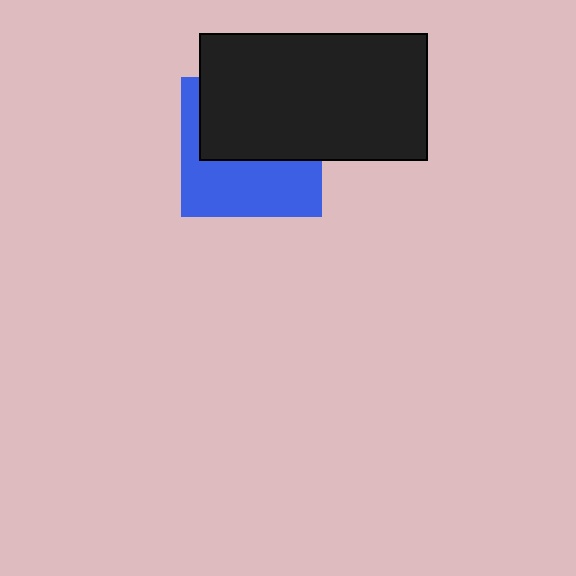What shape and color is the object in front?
The object in front is a black rectangle.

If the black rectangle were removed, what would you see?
You would see the complete blue square.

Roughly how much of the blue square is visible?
About half of it is visible (roughly 48%).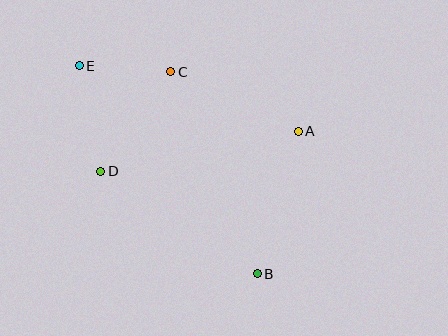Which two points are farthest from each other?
Points B and E are farthest from each other.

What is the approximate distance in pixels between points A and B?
The distance between A and B is approximately 148 pixels.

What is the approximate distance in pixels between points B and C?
The distance between B and C is approximately 220 pixels.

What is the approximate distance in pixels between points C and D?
The distance between C and D is approximately 121 pixels.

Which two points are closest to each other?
Points C and E are closest to each other.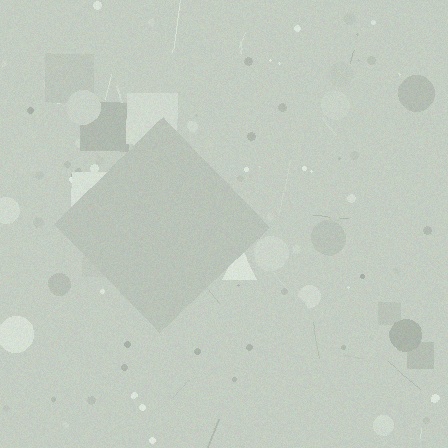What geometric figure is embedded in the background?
A diamond is embedded in the background.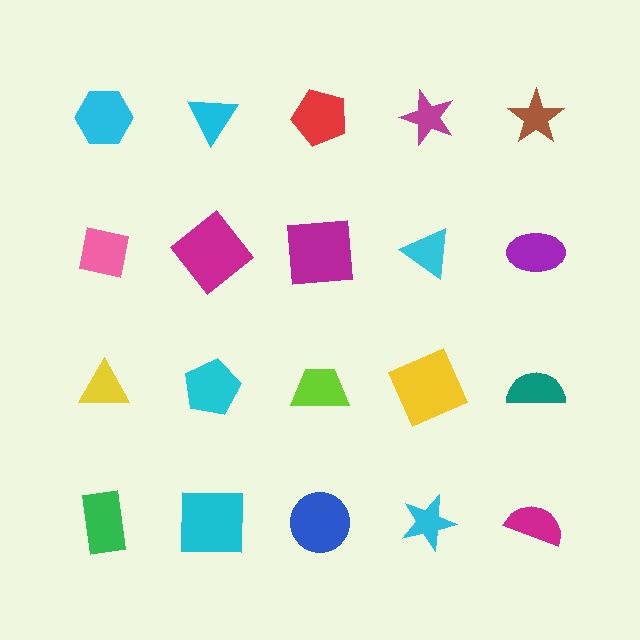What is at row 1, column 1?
A cyan hexagon.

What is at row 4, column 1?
A green rectangle.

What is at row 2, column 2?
A magenta diamond.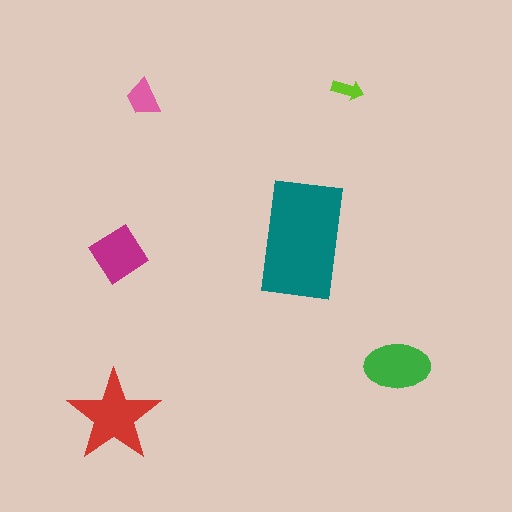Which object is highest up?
The lime arrow is topmost.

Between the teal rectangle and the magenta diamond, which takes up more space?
The teal rectangle.